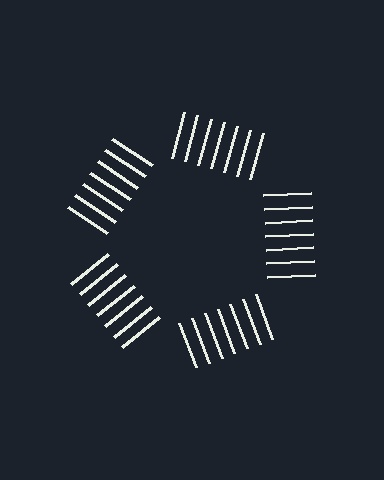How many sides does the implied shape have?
5 sides — the line-ends trace a pentagon.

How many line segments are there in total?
35 — 7 along each of the 5 edges.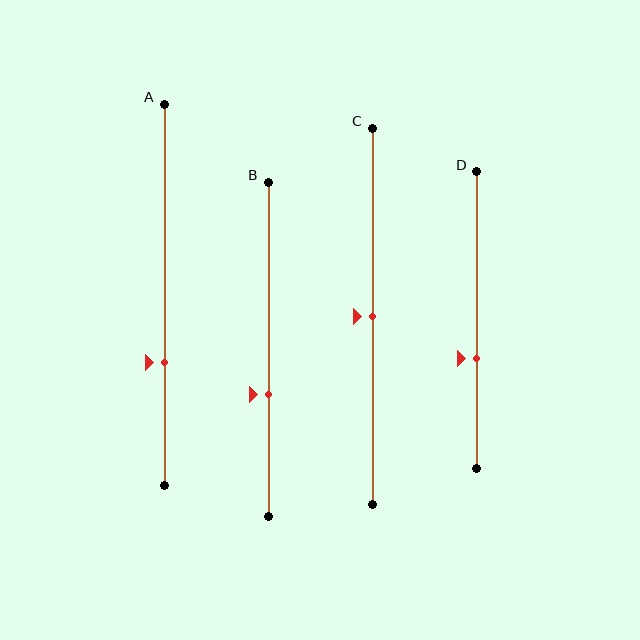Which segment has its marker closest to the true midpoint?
Segment C has its marker closest to the true midpoint.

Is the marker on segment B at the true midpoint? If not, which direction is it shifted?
No, the marker on segment B is shifted downward by about 14% of the segment length.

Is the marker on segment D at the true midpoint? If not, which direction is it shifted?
No, the marker on segment D is shifted downward by about 13% of the segment length.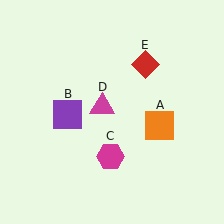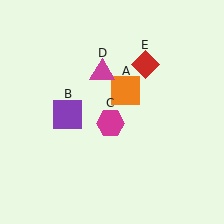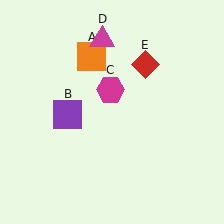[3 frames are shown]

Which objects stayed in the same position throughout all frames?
Purple square (object B) and red diamond (object E) remained stationary.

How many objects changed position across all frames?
3 objects changed position: orange square (object A), magenta hexagon (object C), magenta triangle (object D).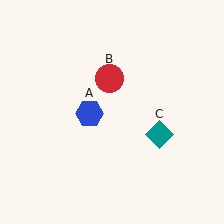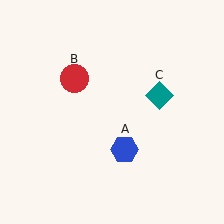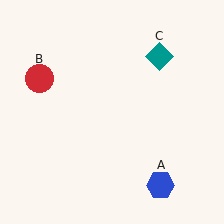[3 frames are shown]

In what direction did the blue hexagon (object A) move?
The blue hexagon (object A) moved down and to the right.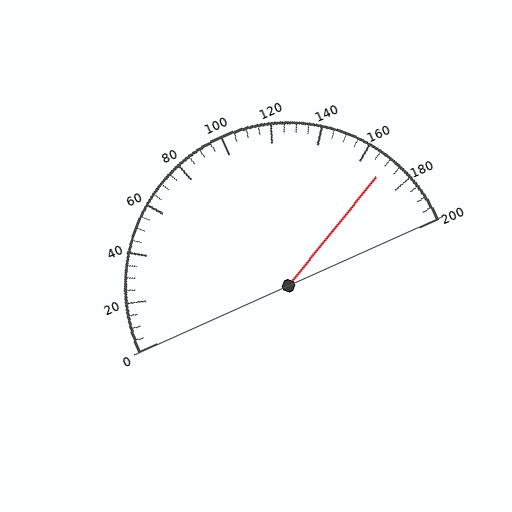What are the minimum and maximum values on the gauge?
The gauge ranges from 0 to 200.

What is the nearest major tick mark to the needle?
The nearest major tick mark is 160.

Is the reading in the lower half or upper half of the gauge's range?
The reading is in the upper half of the range (0 to 200).